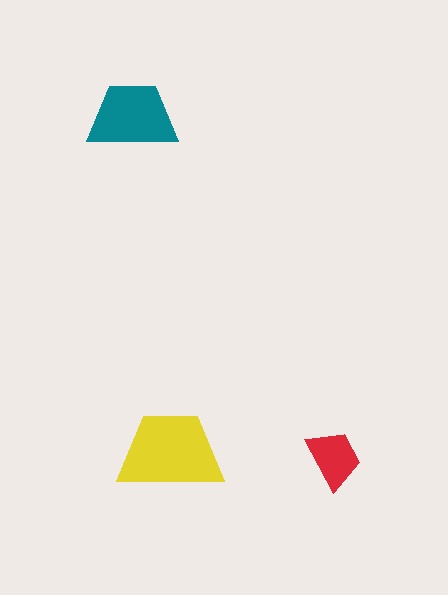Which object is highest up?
The teal trapezoid is topmost.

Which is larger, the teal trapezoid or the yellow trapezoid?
The yellow one.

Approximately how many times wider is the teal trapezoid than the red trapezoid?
About 1.5 times wider.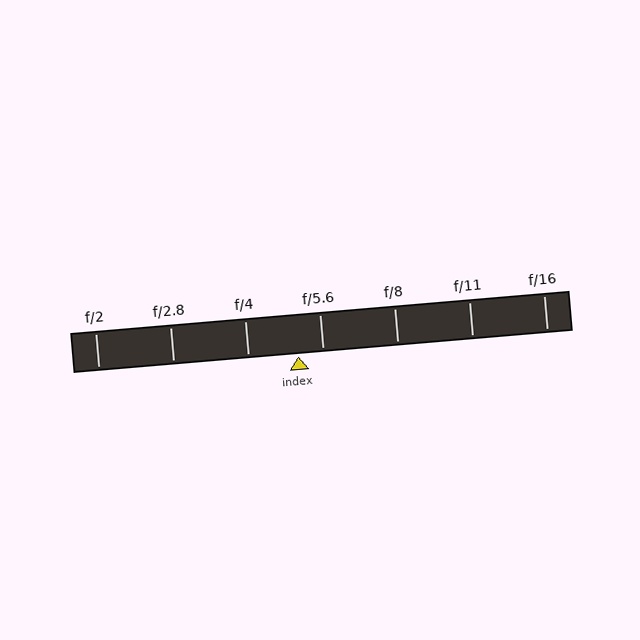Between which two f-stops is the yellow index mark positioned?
The index mark is between f/4 and f/5.6.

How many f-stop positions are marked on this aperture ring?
There are 7 f-stop positions marked.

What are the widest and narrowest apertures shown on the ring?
The widest aperture shown is f/2 and the narrowest is f/16.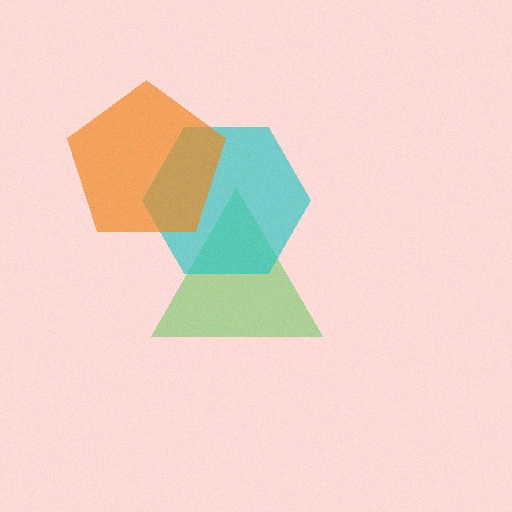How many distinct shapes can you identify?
There are 3 distinct shapes: a green triangle, a cyan hexagon, an orange pentagon.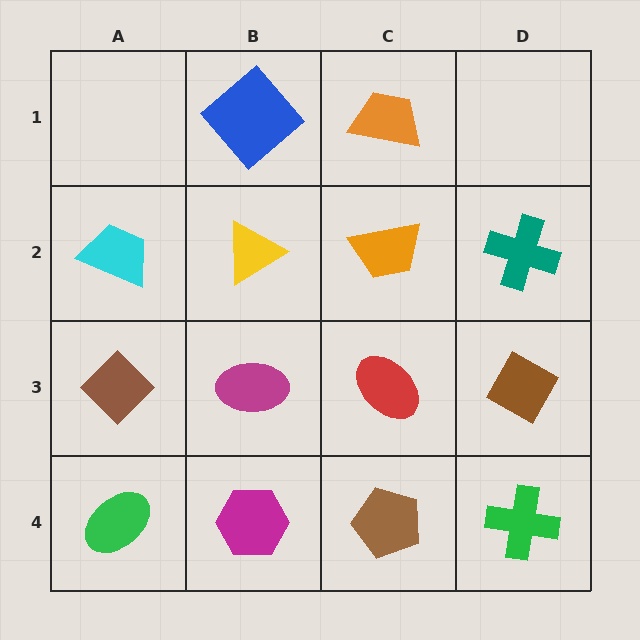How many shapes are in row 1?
2 shapes.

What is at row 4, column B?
A magenta hexagon.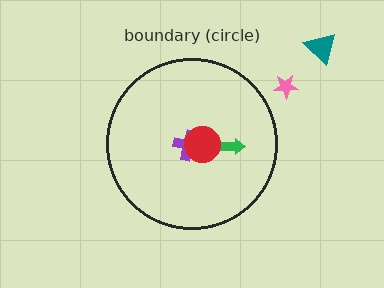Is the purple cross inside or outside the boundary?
Inside.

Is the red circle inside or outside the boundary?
Inside.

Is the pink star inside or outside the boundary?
Outside.